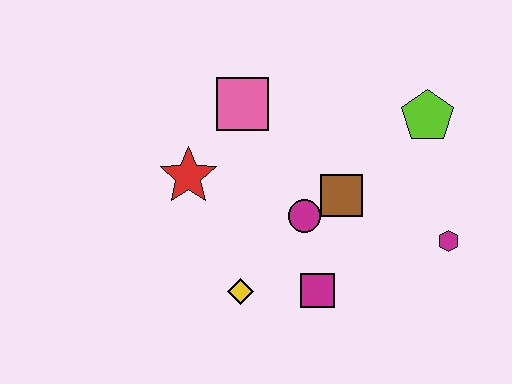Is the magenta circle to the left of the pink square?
No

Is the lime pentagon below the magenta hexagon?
No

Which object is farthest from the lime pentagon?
The yellow diamond is farthest from the lime pentagon.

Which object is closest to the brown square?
The magenta circle is closest to the brown square.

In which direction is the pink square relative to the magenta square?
The pink square is above the magenta square.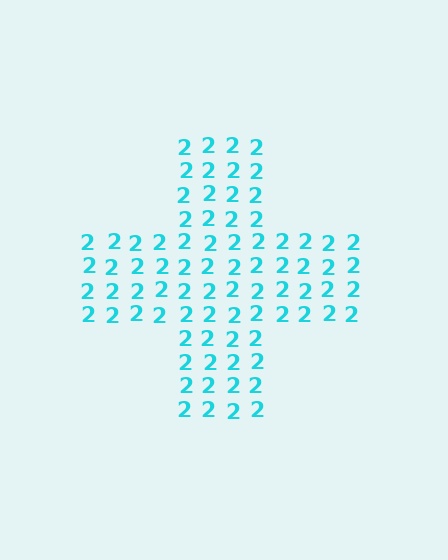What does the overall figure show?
The overall figure shows a cross.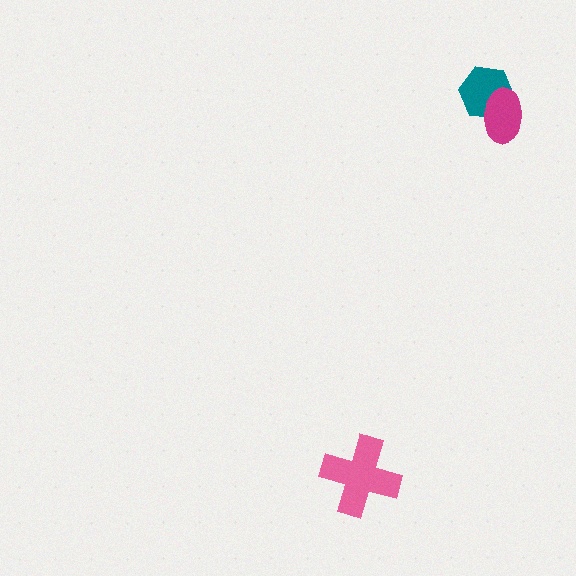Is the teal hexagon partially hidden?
Yes, it is partially covered by another shape.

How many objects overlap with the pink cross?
0 objects overlap with the pink cross.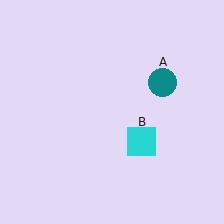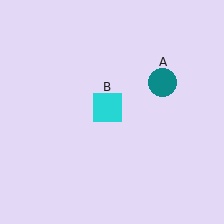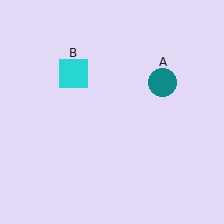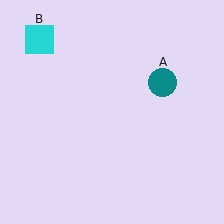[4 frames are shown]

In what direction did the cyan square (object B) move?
The cyan square (object B) moved up and to the left.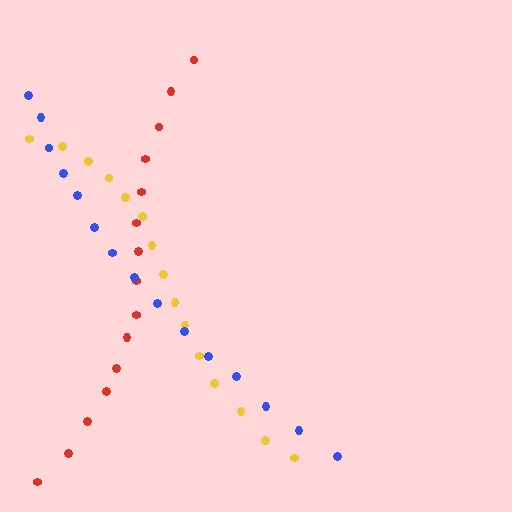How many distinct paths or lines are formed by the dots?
There are 3 distinct paths.